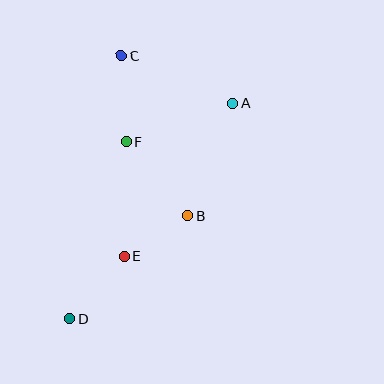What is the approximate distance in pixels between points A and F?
The distance between A and F is approximately 113 pixels.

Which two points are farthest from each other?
Points A and D are farthest from each other.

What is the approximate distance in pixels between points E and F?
The distance between E and F is approximately 114 pixels.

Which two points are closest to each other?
Points B and E are closest to each other.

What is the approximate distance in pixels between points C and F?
The distance between C and F is approximately 86 pixels.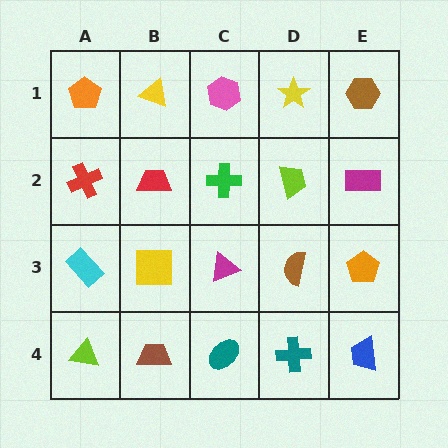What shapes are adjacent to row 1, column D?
A lime trapezoid (row 2, column D), a pink hexagon (row 1, column C), a brown hexagon (row 1, column E).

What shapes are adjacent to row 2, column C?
A pink hexagon (row 1, column C), a magenta triangle (row 3, column C), a red trapezoid (row 2, column B), a lime trapezoid (row 2, column D).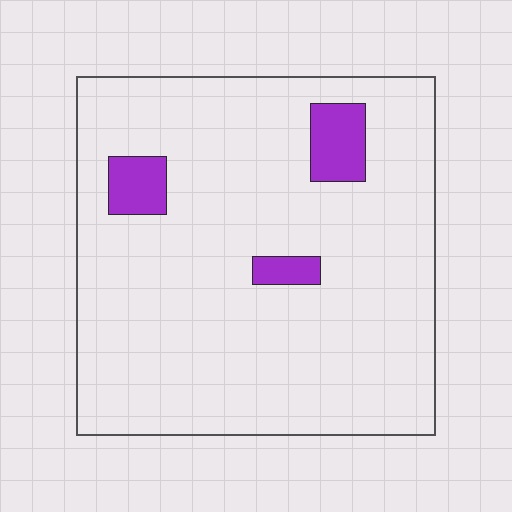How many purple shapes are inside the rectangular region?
3.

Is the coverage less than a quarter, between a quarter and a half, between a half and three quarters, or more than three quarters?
Less than a quarter.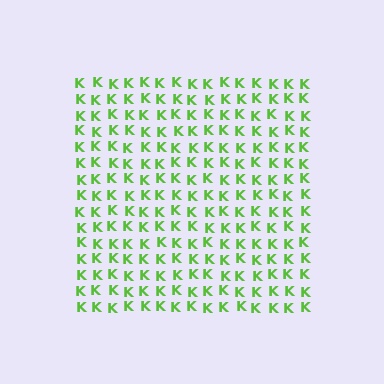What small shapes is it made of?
It is made of small letter K's.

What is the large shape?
The large shape is a square.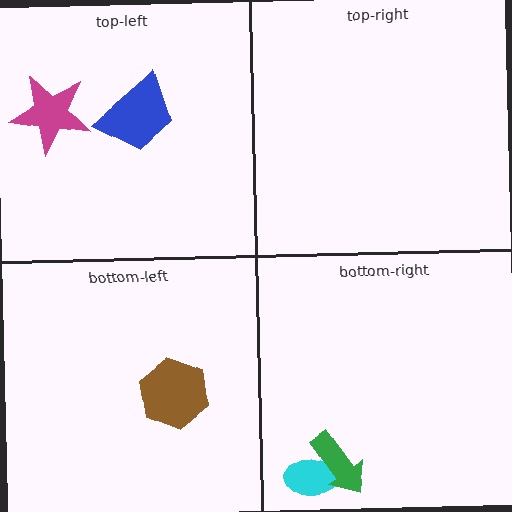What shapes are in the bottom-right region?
The cyan ellipse, the green arrow.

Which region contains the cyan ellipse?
The bottom-right region.